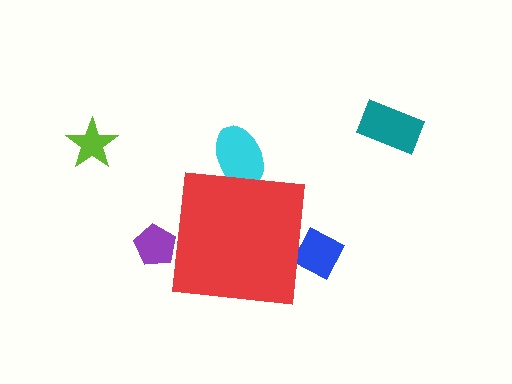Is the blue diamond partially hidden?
Yes, the blue diamond is partially hidden behind the red square.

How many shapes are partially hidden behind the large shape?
3 shapes are partially hidden.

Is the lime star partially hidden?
No, the lime star is fully visible.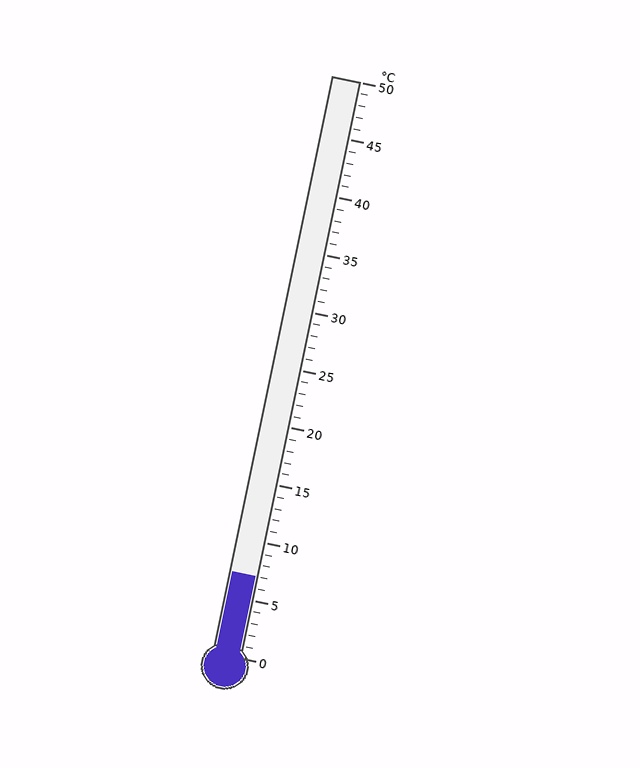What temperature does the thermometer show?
The thermometer shows approximately 7°C.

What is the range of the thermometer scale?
The thermometer scale ranges from 0°C to 50°C.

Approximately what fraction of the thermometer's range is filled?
The thermometer is filled to approximately 15% of its range.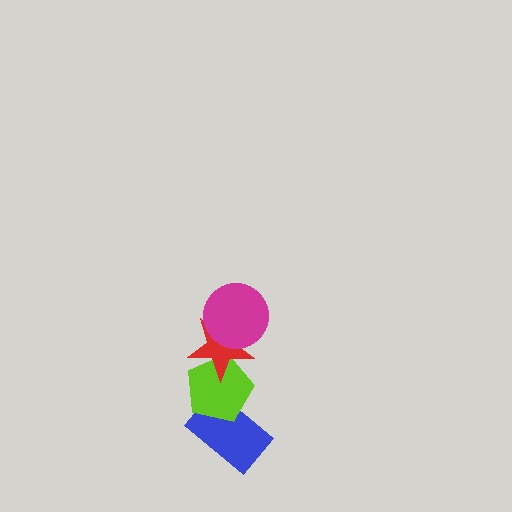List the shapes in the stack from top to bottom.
From top to bottom: the magenta circle, the red star, the lime pentagon, the blue rectangle.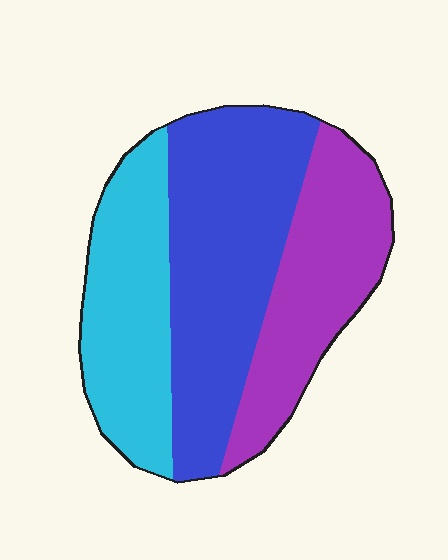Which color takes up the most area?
Blue, at roughly 40%.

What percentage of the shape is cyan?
Cyan covers roughly 30% of the shape.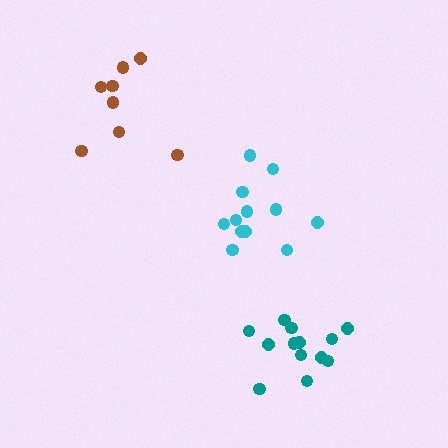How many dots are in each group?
Group 1: 8 dots, Group 2: 12 dots, Group 3: 13 dots (33 total).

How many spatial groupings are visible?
There are 3 spatial groupings.